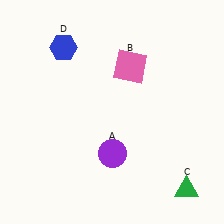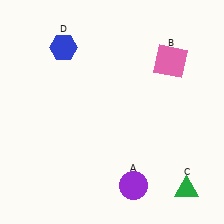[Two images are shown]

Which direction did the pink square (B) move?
The pink square (B) moved right.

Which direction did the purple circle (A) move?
The purple circle (A) moved down.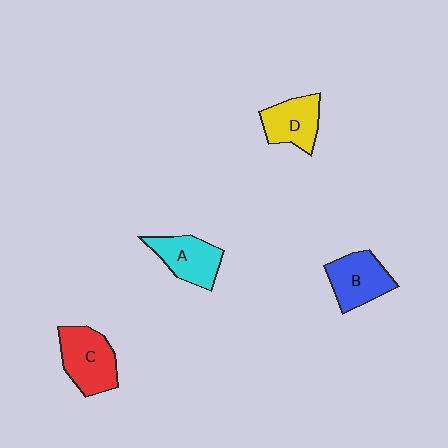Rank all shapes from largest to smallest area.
From largest to smallest: C (red), B (blue), A (cyan), D (yellow).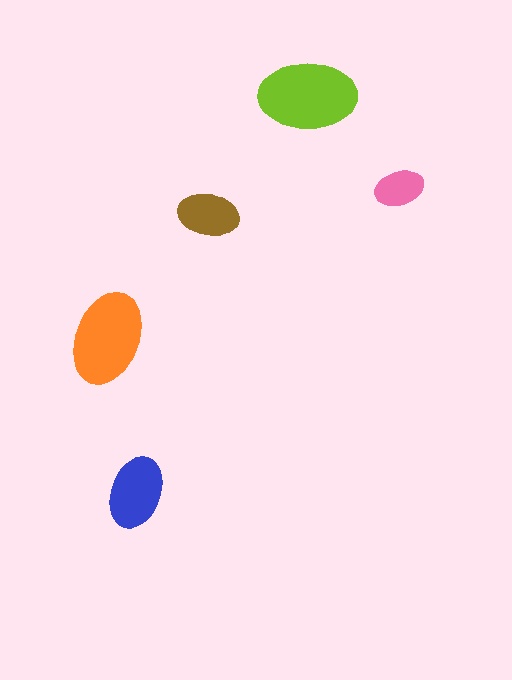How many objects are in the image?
There are 5 objects in the image.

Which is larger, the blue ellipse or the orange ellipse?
The orange one.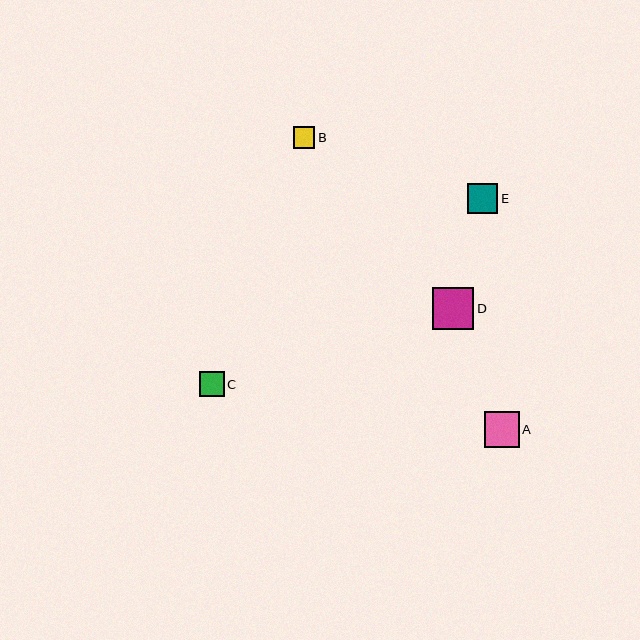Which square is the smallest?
Square B is the smallest with a size of approximately 21 pixels.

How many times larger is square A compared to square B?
Square A is approximately 1.7 times the size of square B.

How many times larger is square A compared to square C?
Square A is approximately 1.4 times the size of square C.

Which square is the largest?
Square D is the largest with a size of approximately 41 pixels.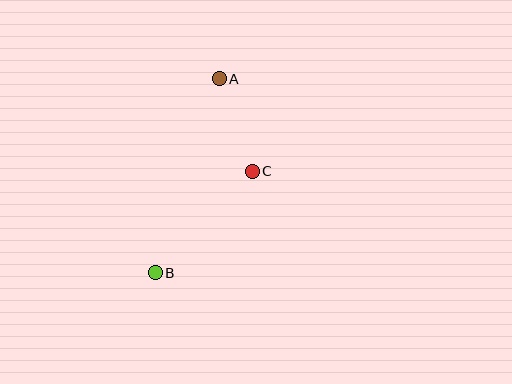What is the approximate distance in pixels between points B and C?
The distance between B and C is approximately 140 pixels.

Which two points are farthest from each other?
Points A and B are farthest from each other.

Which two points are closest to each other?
Points A and C are closest to each other.